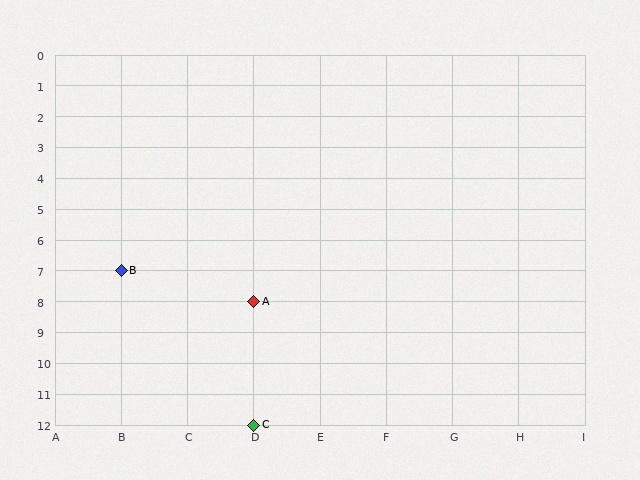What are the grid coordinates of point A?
Point A is at grid coordinates (D, 8).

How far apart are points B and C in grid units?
Points B and C are 2 columns and 5 rows apart (about 5.4 grid units diagonally).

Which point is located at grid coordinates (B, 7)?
Point B is at (B, 7).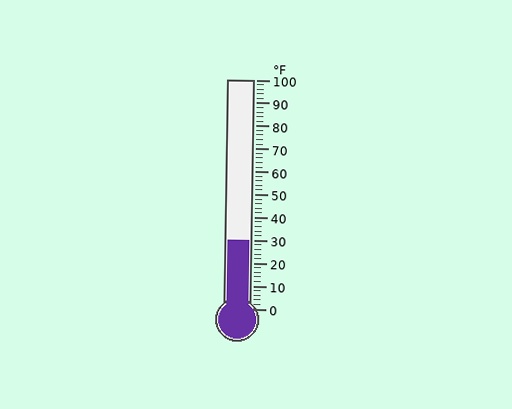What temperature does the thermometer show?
The thermometer shows approximately 30°F.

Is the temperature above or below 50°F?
The temperature is below 50°F.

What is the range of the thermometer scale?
The thermometer scale ranges from 0°F to 100°F.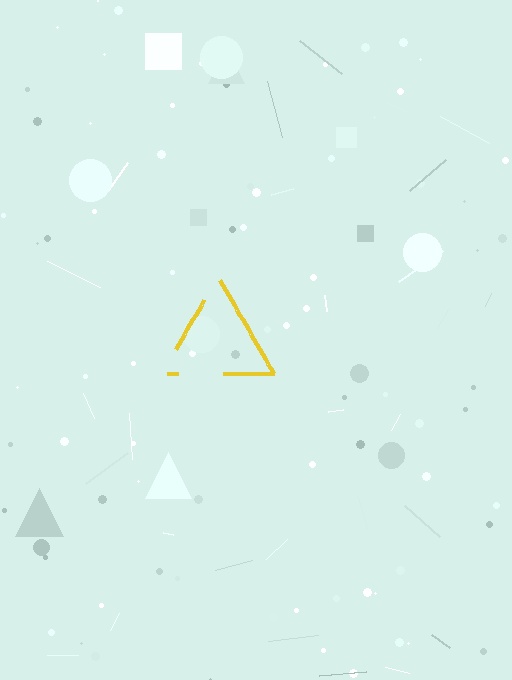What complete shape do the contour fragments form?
The contour fragments form a triangle.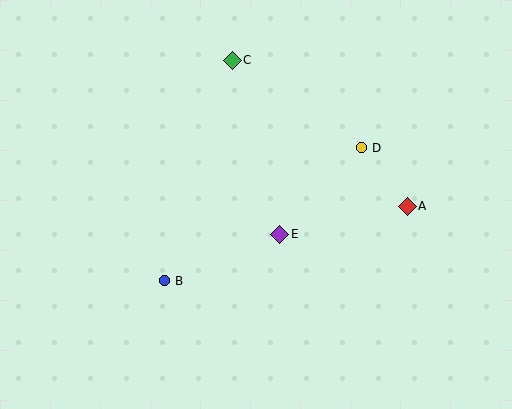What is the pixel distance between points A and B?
The distance between A and B is 254 pixels.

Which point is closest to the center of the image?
Point E at (280, 234) is closest to the center.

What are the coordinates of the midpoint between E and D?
The midpoint between E and D is at (320, 191).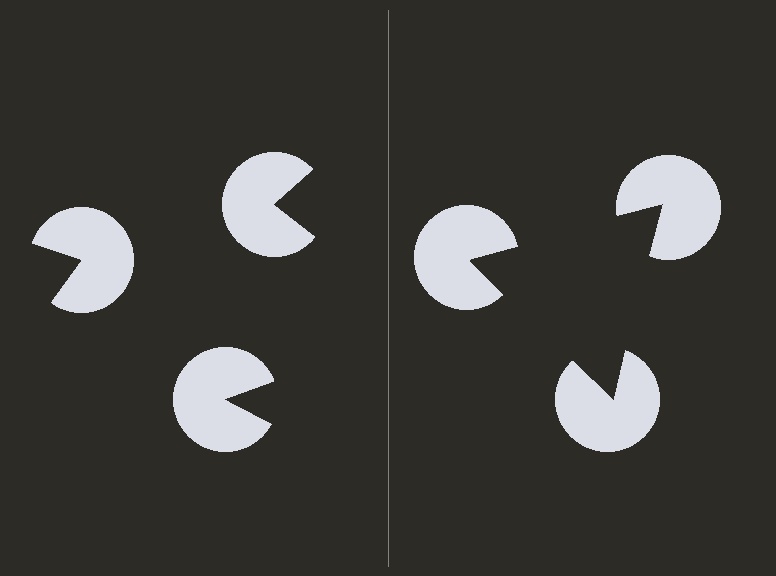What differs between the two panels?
The pac-man discs are positioned identically on both sides; only the wedge orientations differ. On the right they align to a triangle; on the left they are misaligned.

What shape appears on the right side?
An illusory triangle.